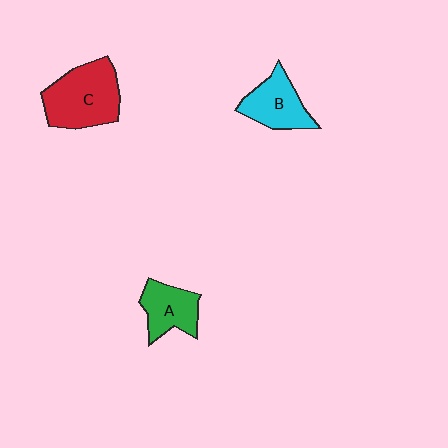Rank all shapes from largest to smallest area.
From largest to smallest: C (red), B (cyan), A (green).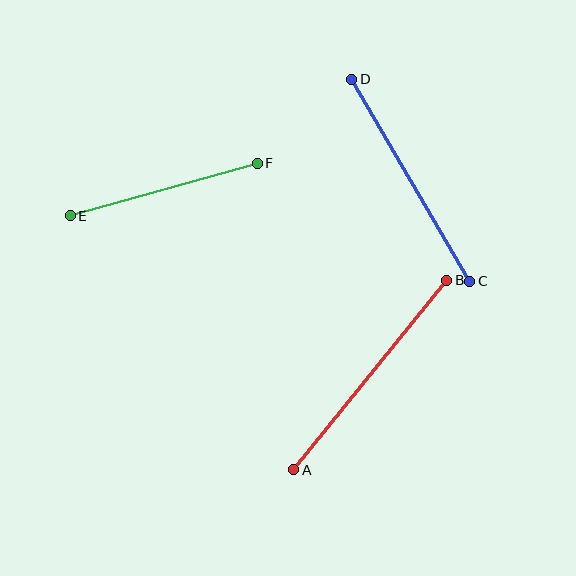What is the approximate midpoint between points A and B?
The midpoint is at approximately (370, 375) pixels.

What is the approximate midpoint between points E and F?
The midpoint is at approximately (164, 190) pixels.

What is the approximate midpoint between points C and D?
The midpoint is at approximately (411, 180) pixels.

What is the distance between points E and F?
The distance is approximately 195 pixels.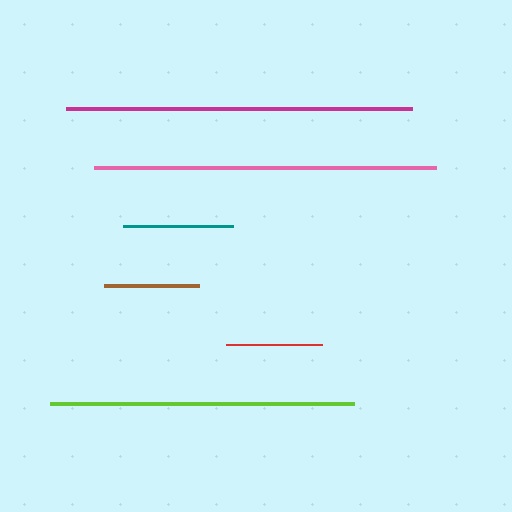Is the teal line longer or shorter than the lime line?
The lime line is longer than the teal line.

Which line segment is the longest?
The magenta line is the longest at approximately 346 pixels.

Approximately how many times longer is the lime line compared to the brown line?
The lime line is approximately 3.2 times the length of the brown line.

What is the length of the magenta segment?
The magenta segment is approximately 346 pixels long.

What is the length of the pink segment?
The pink segment is approximately 342 pixels long.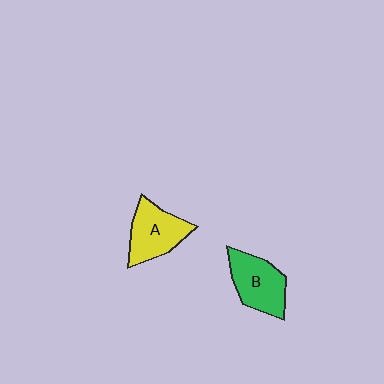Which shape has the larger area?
Shape A (yellow).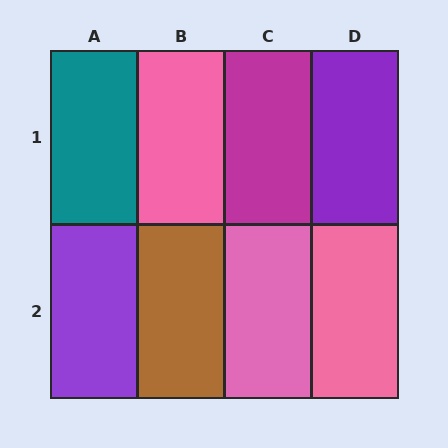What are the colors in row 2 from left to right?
Purple, brown, pink, pink.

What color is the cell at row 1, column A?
Teal.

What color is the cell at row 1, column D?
Purple.